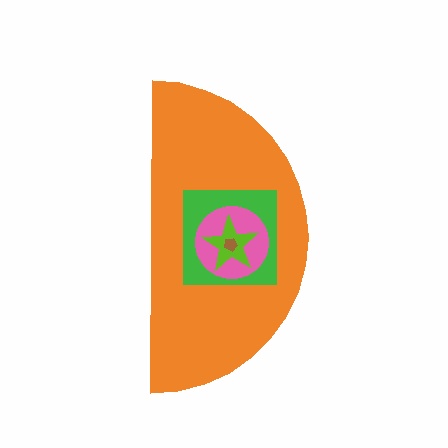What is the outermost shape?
The orange semicircle.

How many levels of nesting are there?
5.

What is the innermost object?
The brown pentagon.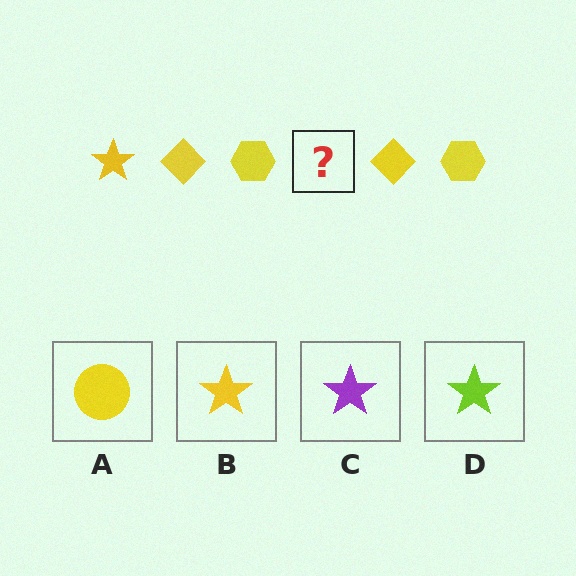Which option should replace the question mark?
Option B.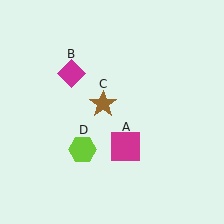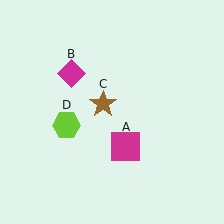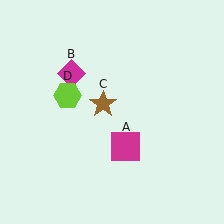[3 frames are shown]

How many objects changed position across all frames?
1 object changed position: lime hexagon (object D).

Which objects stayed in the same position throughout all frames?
Magenta square (object A) and magenta diamond (object B) and brown star (object C) remained stationary.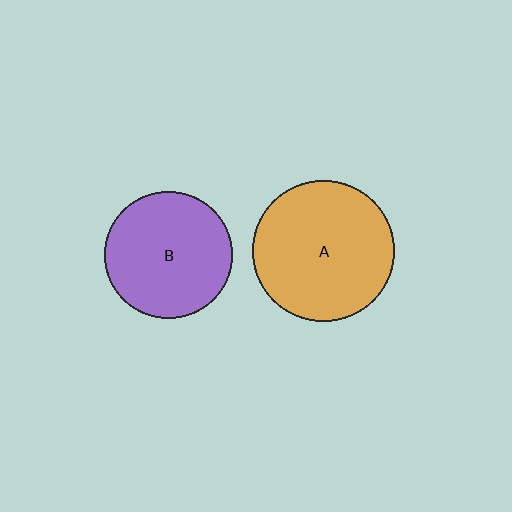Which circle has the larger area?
Circle A (orange).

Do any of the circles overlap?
No, none of the circles overlap.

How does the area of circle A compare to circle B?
Approximately 1.2 times.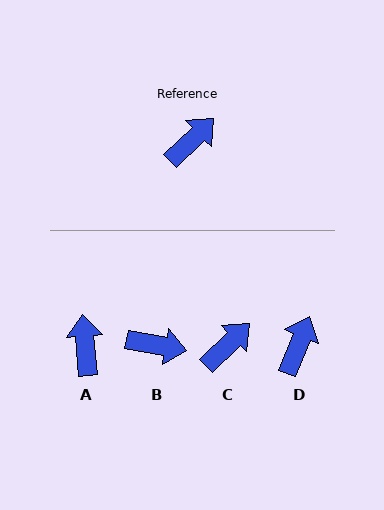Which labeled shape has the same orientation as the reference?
C.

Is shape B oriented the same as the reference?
No, it is off by about 54 degrees.